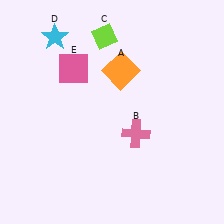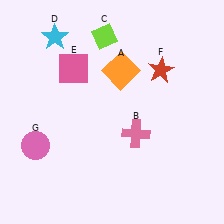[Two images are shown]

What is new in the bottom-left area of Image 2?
A pink circle (G) was added in the bottom-left area of Image 2.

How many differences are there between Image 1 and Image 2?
There are 2 differences between the two images.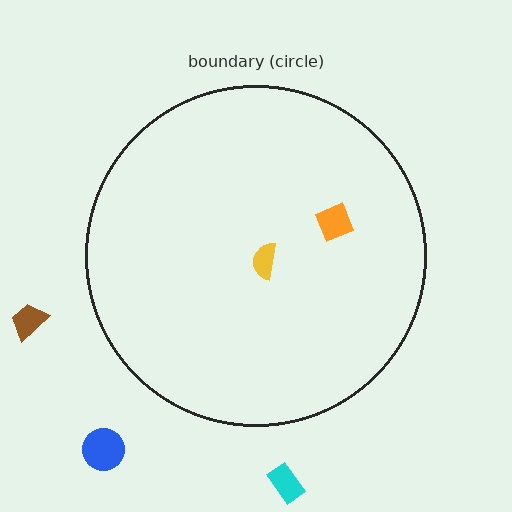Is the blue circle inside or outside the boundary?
Outside.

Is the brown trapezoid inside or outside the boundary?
Outside.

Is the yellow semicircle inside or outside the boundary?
Inside.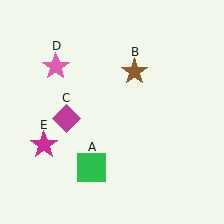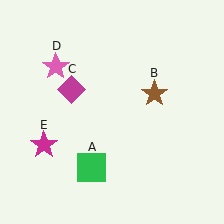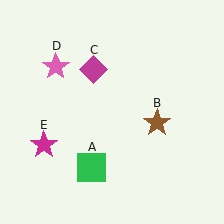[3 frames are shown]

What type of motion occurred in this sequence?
The brown star (object B), magenta diamond (object C) rotated clockwise around the center of the scene.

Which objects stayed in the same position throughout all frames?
Green square (object A) and pink star (object D) and magenta star (object E) remained stationary.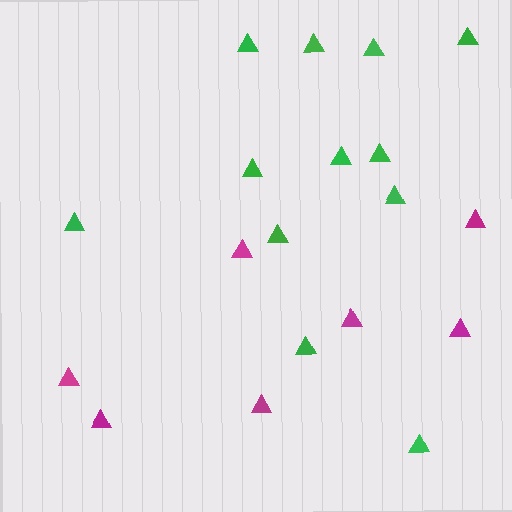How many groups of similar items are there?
There are 2 groups: one group of green triangles (12) and one group of magenta triangles (7).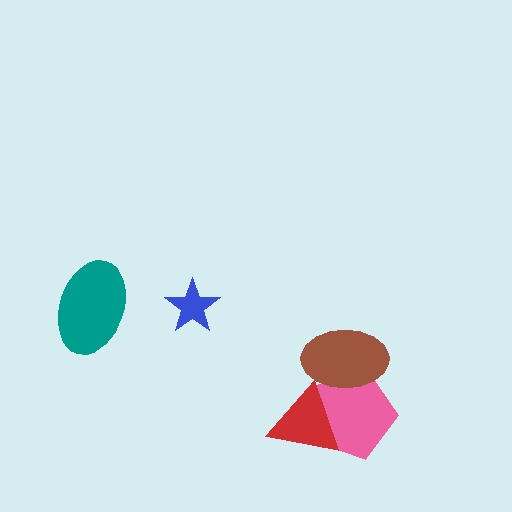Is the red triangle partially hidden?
Yes, it is partially covered by another shape.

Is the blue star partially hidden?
No, no other shape covers it.